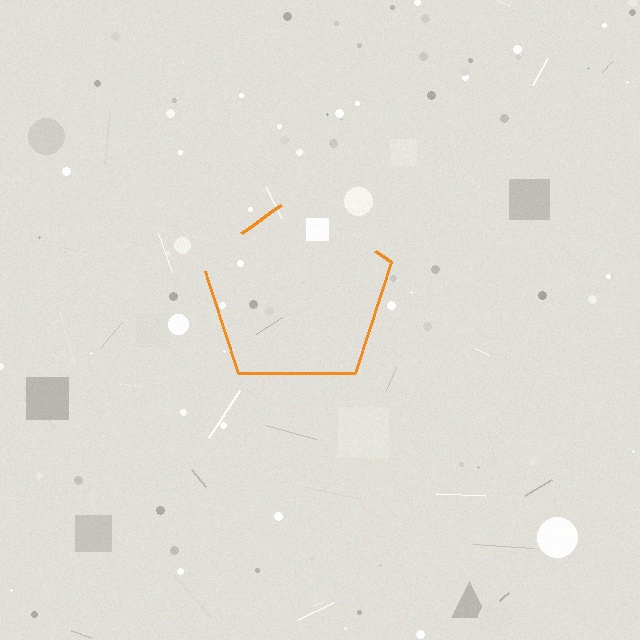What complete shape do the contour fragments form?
The contour fragments form a pentagon.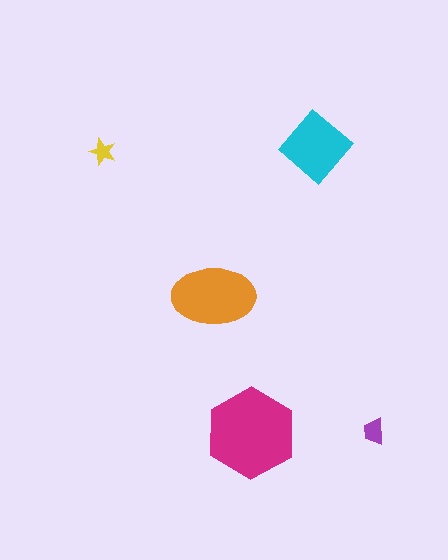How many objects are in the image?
There are 5 objects in the image.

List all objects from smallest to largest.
The yellow star, the purple trapezoid, the cyan diamond, the orange ellipse, the magenta hexagon.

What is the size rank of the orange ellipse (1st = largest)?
2nd.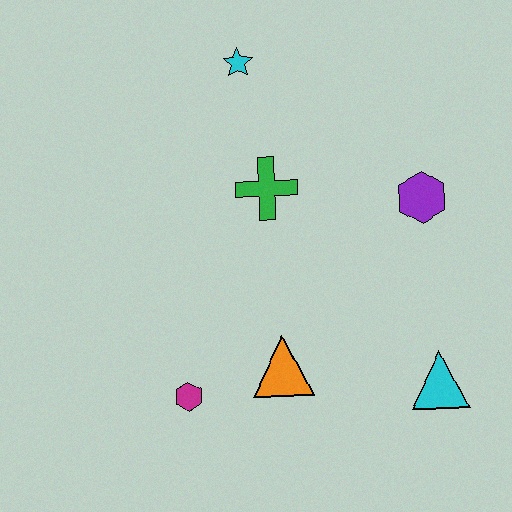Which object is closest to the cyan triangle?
The orange triangle is closest to the cyan triangle.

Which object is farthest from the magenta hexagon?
The cyan star is farthest from the magenta hexagon.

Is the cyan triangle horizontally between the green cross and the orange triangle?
No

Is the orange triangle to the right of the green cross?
Yes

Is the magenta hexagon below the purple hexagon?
Yes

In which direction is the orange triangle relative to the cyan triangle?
The orange triangle is to the left of the cyan triangle.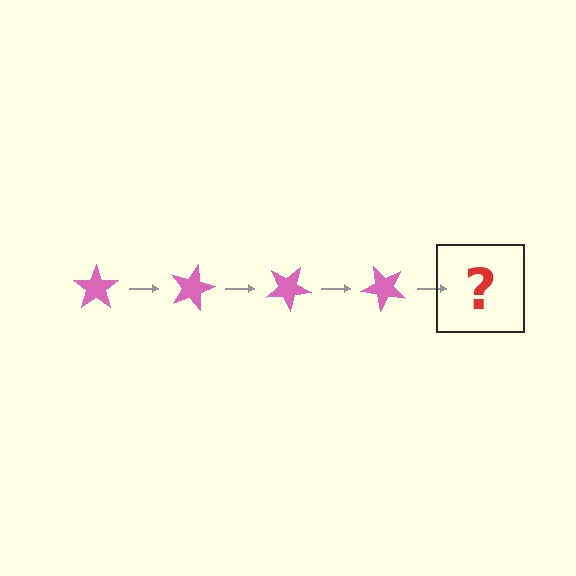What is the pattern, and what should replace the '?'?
The pattern is that the star rotates 15 degrees each step. The '?' should be a pink star rotated 60 degrees.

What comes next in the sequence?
The next element should be a pink star rotated 60 degrees.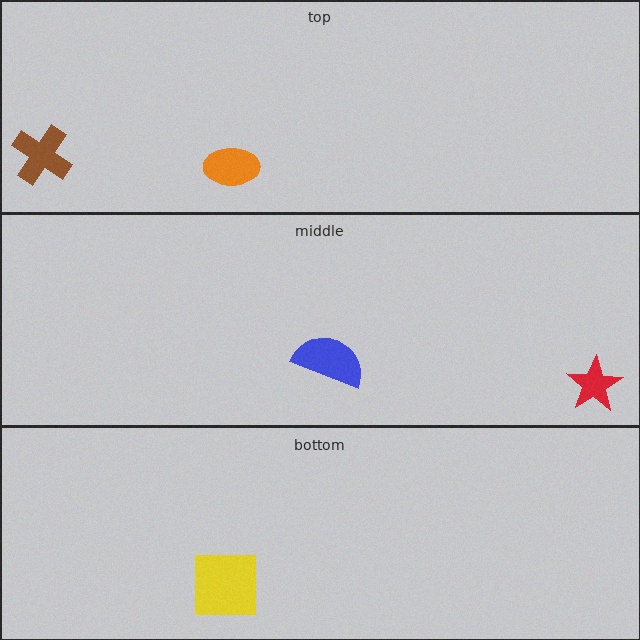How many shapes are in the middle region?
2.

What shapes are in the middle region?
The blue semicircle, the red star.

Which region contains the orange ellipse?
The top region.